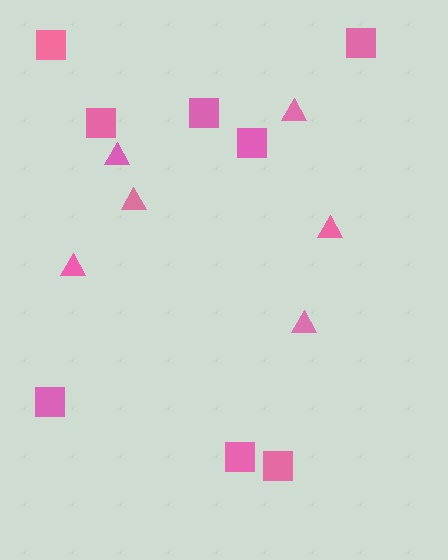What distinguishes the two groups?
There are 2 groups: one group of squares (8) and one group of triangles (6).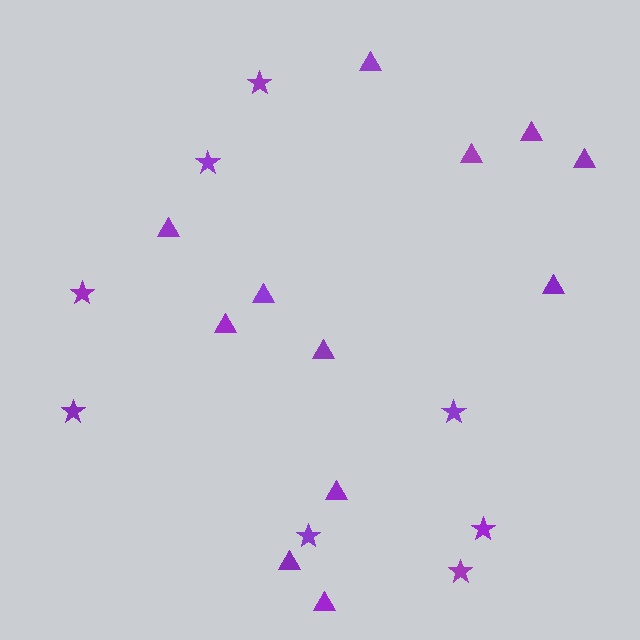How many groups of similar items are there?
There are 2 groups: one group of triangles (12) and one group of stars (8).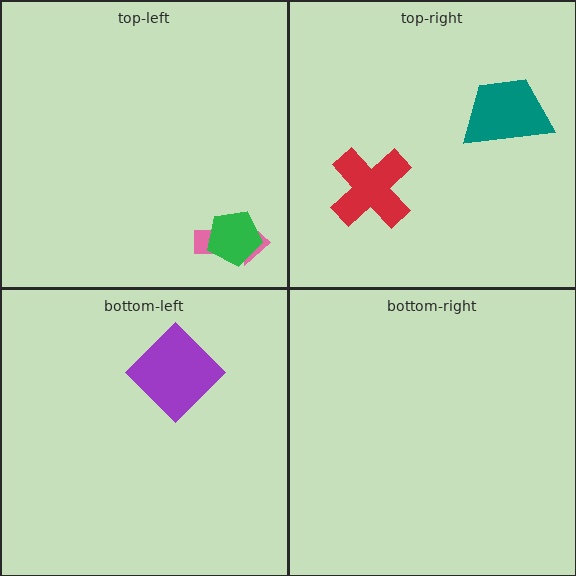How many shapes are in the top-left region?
2.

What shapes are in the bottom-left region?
The purple diamond.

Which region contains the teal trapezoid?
The top-right region.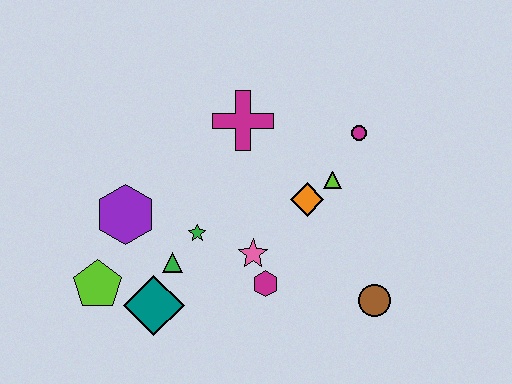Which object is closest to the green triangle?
The green star is closest to the green triangle.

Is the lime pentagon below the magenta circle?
Yes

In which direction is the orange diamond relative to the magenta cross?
The orange diamond is below the magenta cross.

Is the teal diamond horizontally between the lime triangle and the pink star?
No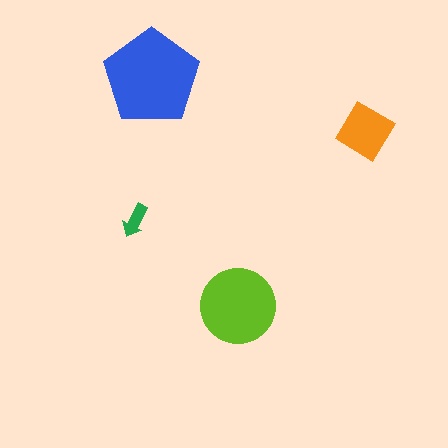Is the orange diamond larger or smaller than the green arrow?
Larger.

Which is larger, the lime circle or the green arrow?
The lime circle.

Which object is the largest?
The blue pentagon.